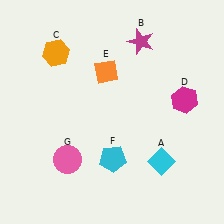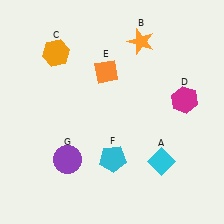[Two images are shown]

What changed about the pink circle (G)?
In Image 1, G is pink. In Image 2, it changed to purple.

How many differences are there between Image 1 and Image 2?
There are 2 differences between the two images.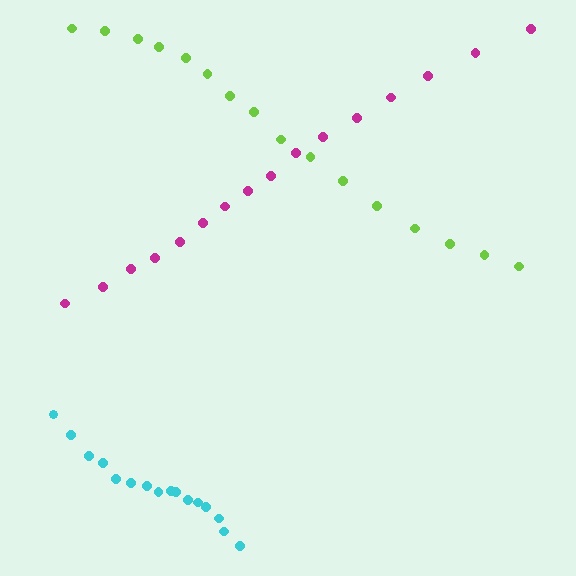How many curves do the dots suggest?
There are 3 distinct paths.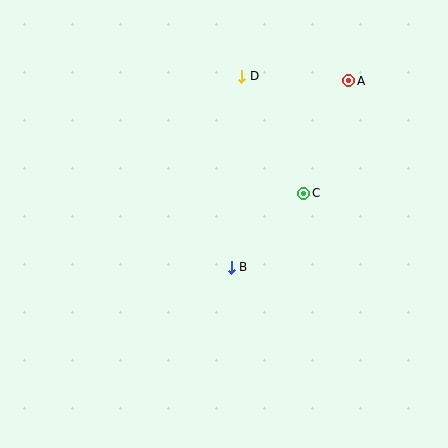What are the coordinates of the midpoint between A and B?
The midpoint between A and B is at (290, 174).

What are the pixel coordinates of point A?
Point A is at (349, 81).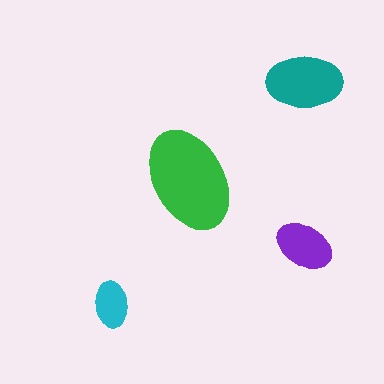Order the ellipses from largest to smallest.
the green one, the teal one, the purple one, the cyan one.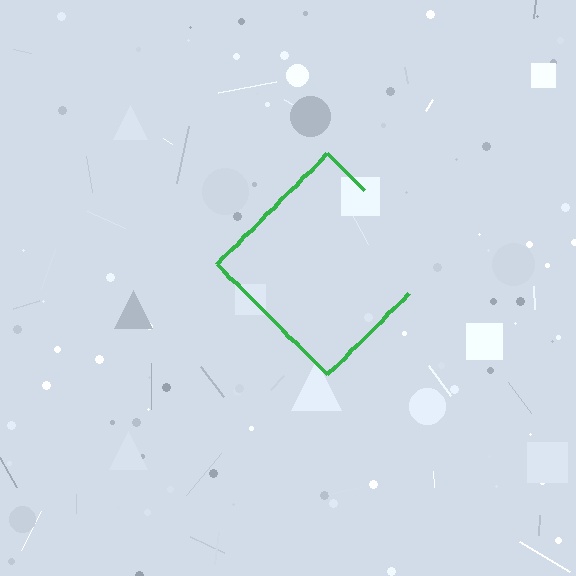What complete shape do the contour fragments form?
The contour fragments form a diamond.